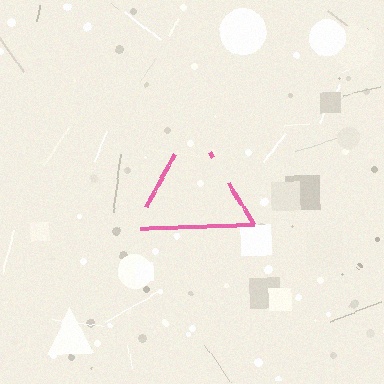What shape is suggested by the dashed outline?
The dashed outline suggests a triangle.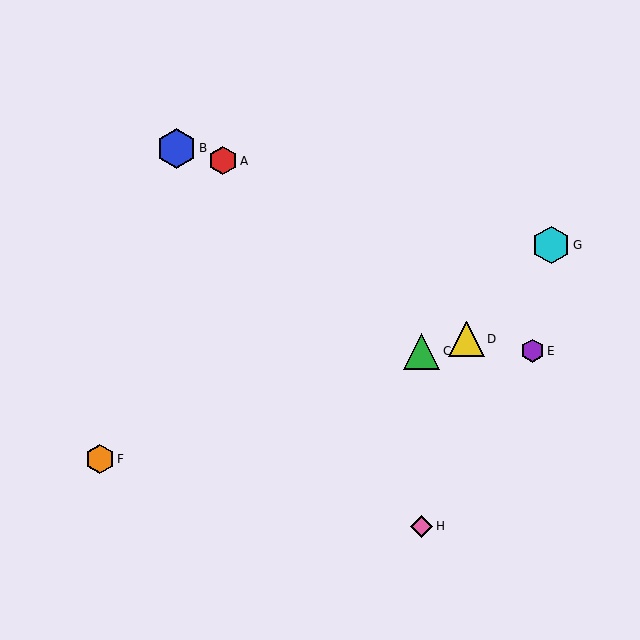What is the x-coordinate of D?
Object D is at x≈466.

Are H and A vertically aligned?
No, H is at x≈422 and A is at x≈223.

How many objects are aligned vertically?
2 objects (C, H) are aligned vertically.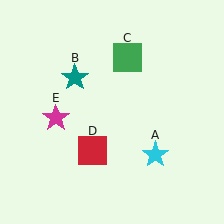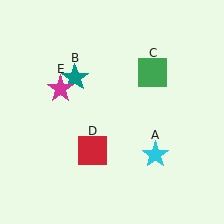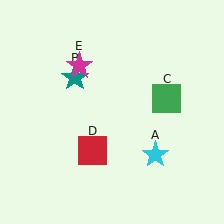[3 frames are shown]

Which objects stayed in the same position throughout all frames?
Cyan star (object A) and teal star (object B) and red square (object D) remained stationary.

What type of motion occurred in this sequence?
The green square (object C), magenta star (object E) rotated clockwise around the center of the scene.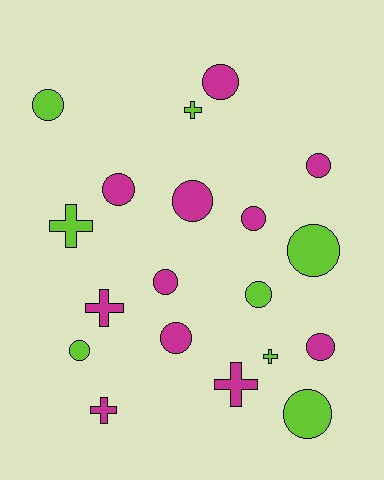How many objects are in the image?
There are 19 objects.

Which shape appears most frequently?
Circle, with 13 objects.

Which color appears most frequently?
Magenta, with 11 objects.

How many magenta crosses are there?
There are 3 magenta crosses.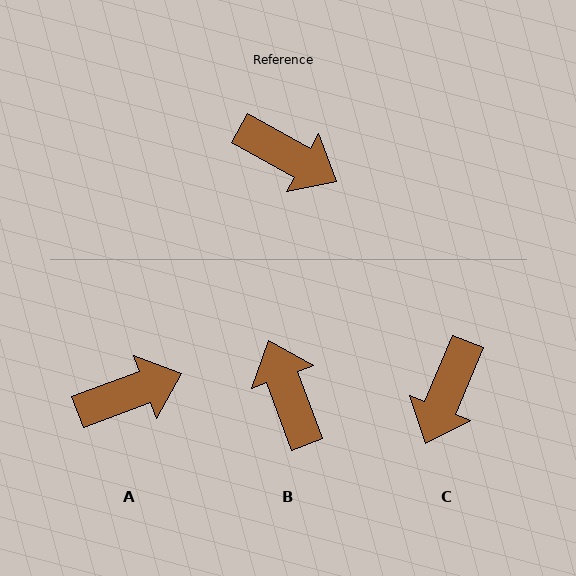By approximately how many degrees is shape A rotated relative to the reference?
Approximately 49 degrees counter-clockwise.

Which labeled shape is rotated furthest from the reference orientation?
B, about 139 degrees away.